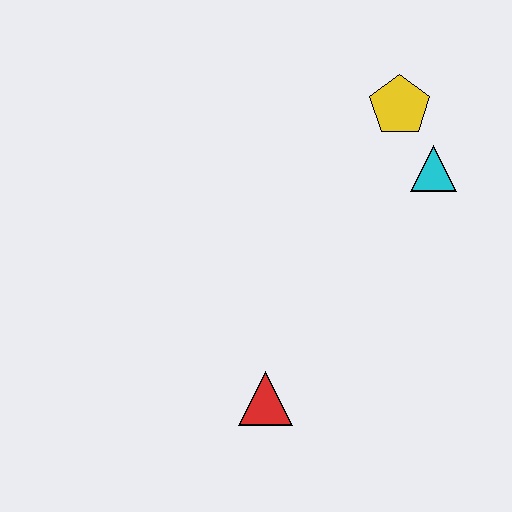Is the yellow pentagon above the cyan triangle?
Yes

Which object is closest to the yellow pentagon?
The cyan triangle is closest to the yellow pentagon.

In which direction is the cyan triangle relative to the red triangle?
The cyan triangle is above the red triangle.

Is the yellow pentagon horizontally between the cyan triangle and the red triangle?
Yes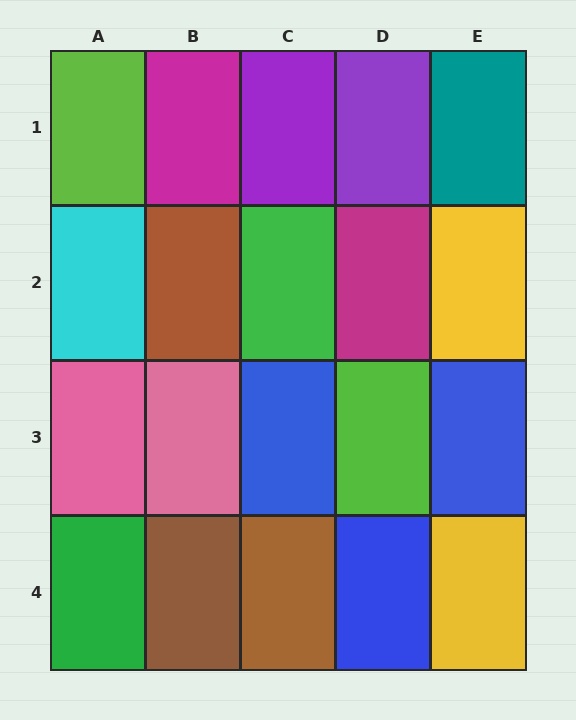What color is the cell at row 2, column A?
Cyan.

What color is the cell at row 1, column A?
Lime.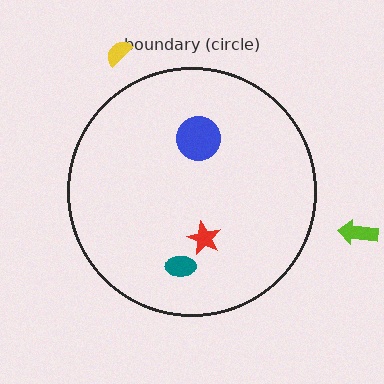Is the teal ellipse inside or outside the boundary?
Inside.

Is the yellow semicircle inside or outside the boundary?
Outside.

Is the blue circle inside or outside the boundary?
Inside.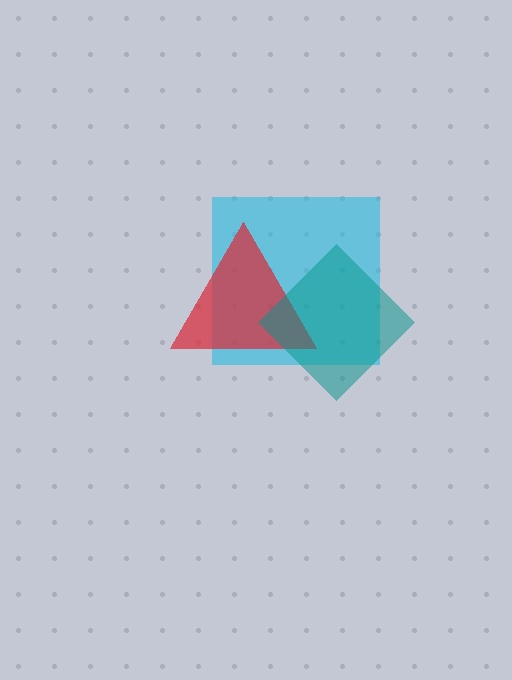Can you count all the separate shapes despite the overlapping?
Yes, there are 3 separate shapes.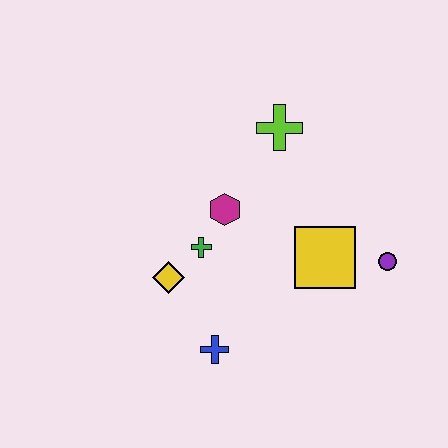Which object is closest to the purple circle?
The yellow square is closest to the purple circle.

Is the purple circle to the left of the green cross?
No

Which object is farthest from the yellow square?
The yellow diamond is farthest from the yellow square.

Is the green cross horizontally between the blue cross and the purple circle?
No